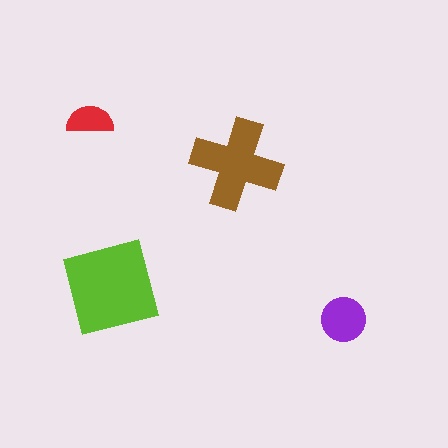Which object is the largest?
The lime square.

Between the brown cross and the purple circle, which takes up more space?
The brown cross.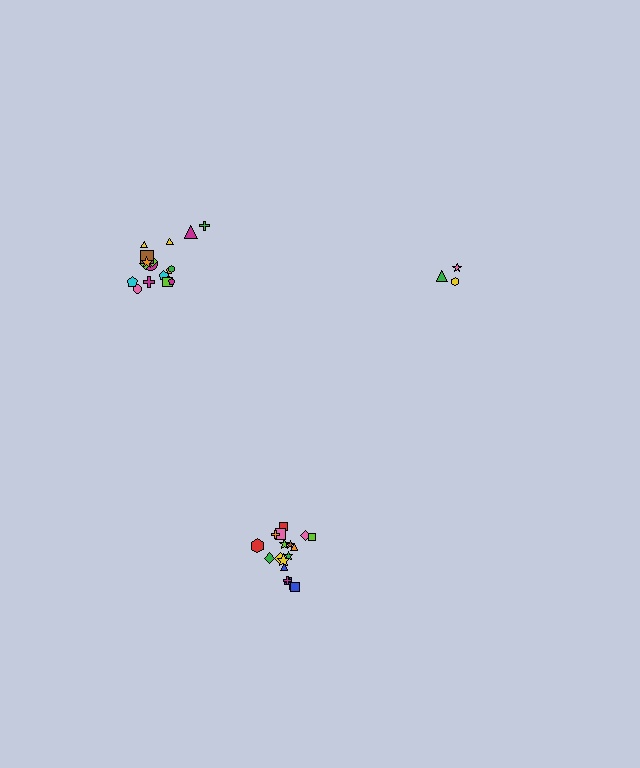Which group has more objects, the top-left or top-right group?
The top-left group.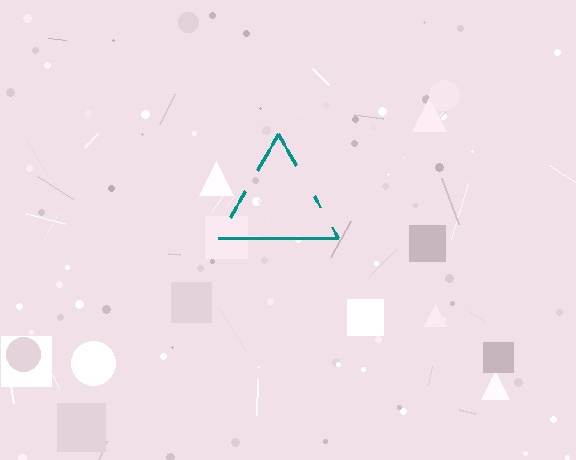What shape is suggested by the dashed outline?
The dashed outline suggests a triangle.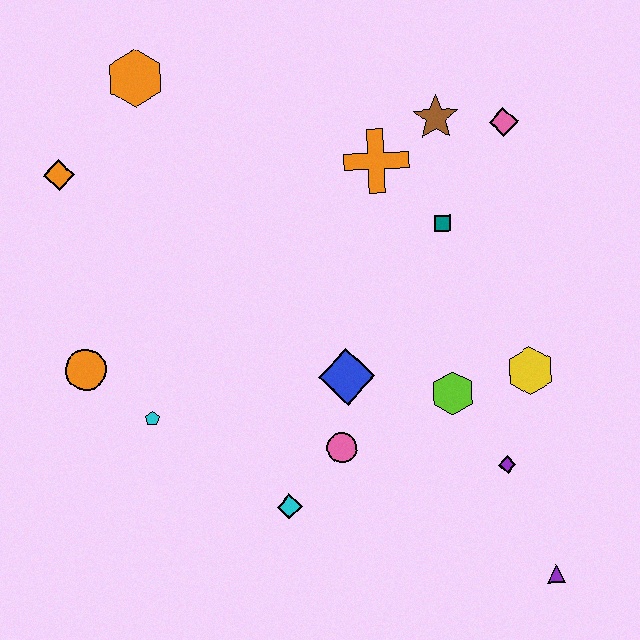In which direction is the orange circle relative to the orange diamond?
The orange circle is below the orange diamond.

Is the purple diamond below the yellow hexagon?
Yes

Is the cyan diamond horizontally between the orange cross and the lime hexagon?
No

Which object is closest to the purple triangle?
The purple diamond is closest to the purple triangle.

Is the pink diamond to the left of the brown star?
No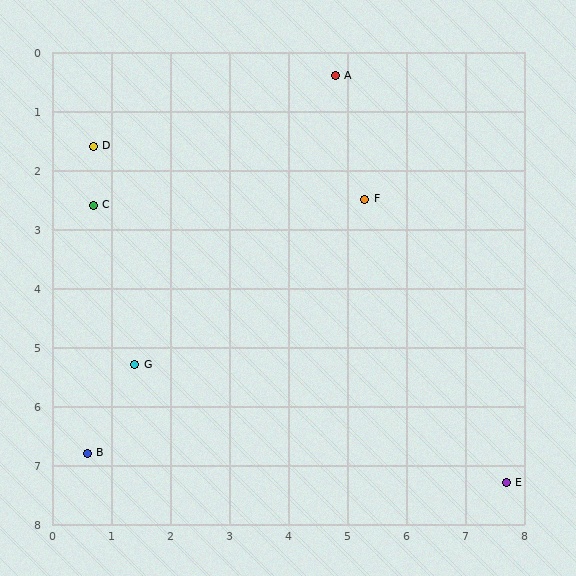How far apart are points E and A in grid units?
Points E and A are about 7.5 grid units apart.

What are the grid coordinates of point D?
Point D is at approximately (0.7, 1.6).